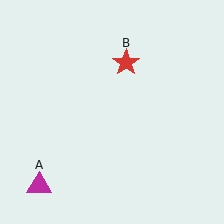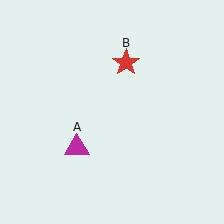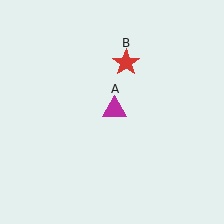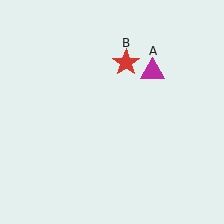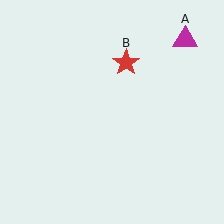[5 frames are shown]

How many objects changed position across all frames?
1 object changed position: magenta triangle (object A).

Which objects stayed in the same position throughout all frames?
Red star (object B) remained stationary.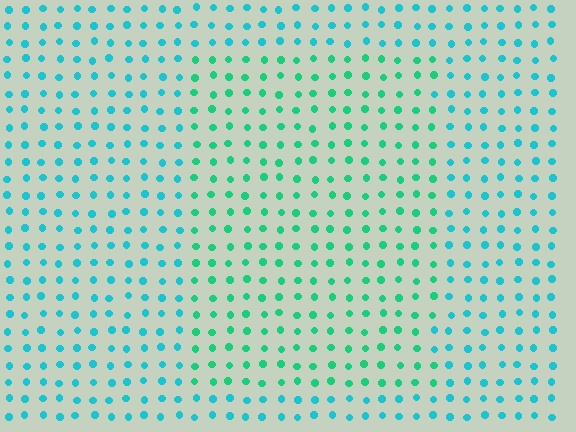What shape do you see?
I see a rectangle.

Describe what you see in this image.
The image is filled with small cyan elements in a uniform arrangement. A rectangle-shaped region is visible where the elements are tinted to a slightly different hue, forming a subtle color boundary.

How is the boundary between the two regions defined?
The boundary is defined purely by a slight shift in hue (about 31 degrees). Spacing, size, and orientation are identical on both sides.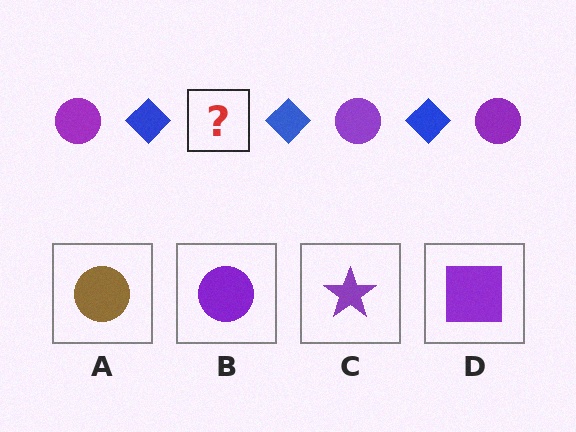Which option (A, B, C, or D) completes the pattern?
B.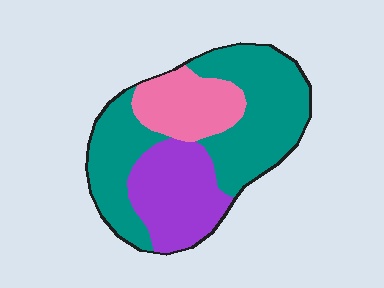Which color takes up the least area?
Pink, at roughly 20%.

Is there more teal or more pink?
Teal.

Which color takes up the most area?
Teal, at roughly 55%.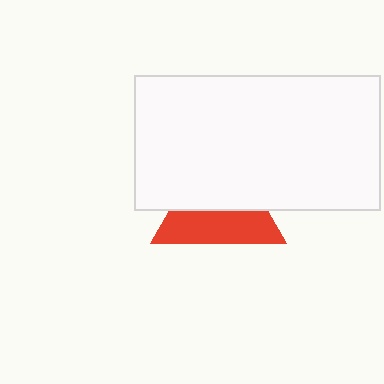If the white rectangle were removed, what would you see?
You would see the complete red triangle.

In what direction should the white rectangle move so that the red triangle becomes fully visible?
The white rectangle should move up. That is the shortest direction to clear the overlap and leave the red triangle fully visible.